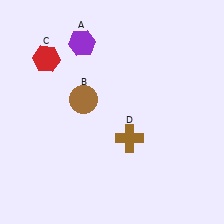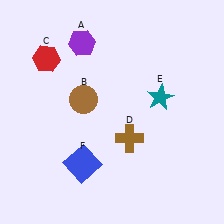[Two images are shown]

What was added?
A teal star (E), a blue square (F) were added in Image 2.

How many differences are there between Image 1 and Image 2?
There are 2 differences between the two images.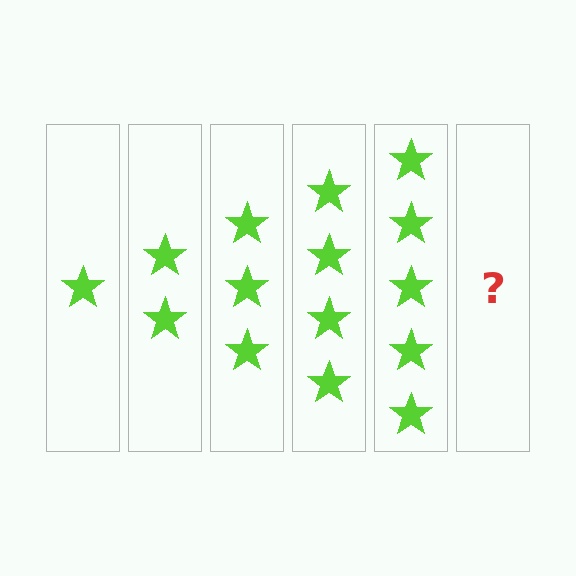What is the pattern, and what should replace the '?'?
The pattern is that each step adds one more star. The '?' should be 6 stars.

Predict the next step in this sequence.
The next step is 6 stars.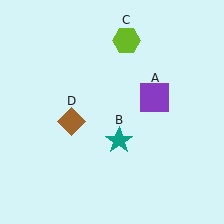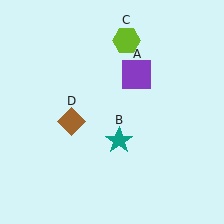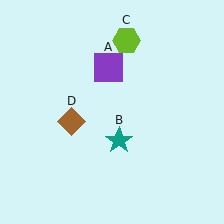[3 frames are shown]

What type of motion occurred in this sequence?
The purple square (object A) rotated counterclockwise around the center of the scene.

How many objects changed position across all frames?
1 object changed position: purple square (object A).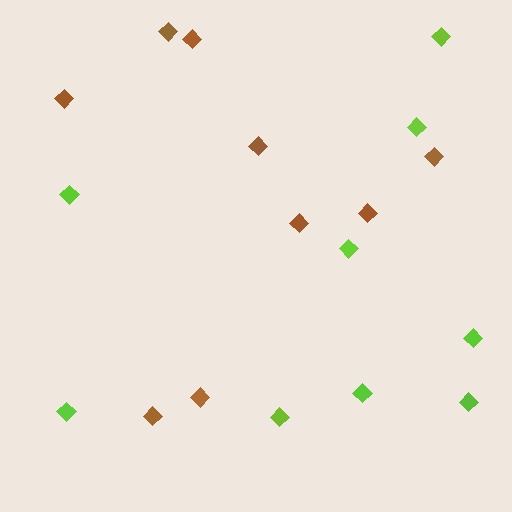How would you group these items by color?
There are 2 groups: one group of lime diamonds (9) and one group of brown diamonds (9).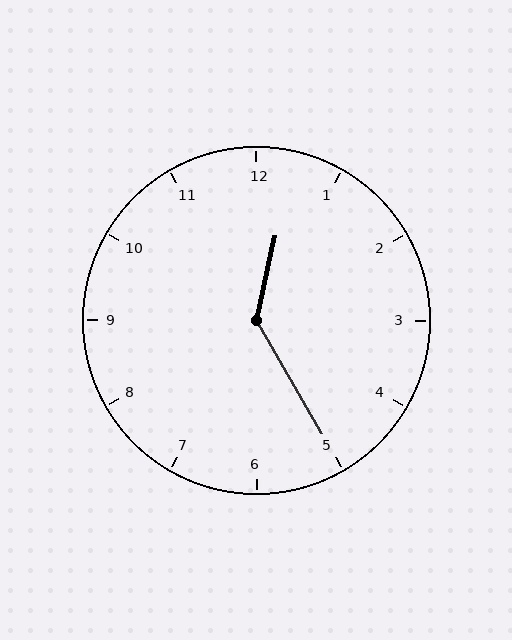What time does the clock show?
12:25.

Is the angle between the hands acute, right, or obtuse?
It is obtuse.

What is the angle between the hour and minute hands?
Approximately 138 degrees.